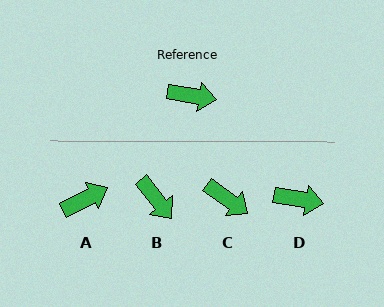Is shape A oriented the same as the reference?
No, it is off by about 37 degrees.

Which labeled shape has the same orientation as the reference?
D.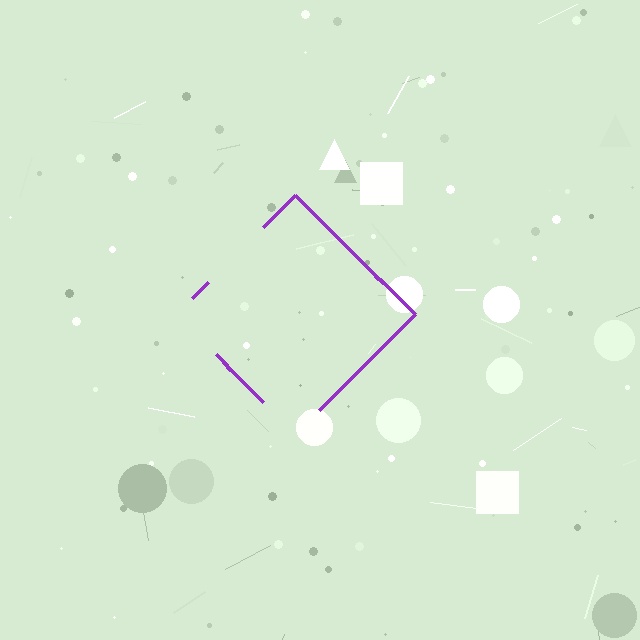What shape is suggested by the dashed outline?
The dashed outline suggests a diamond.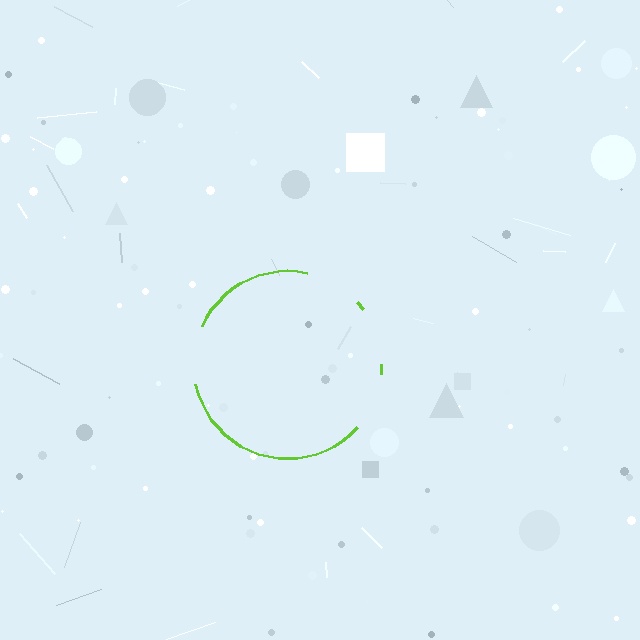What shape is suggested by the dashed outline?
The dashed outline suggests a circle.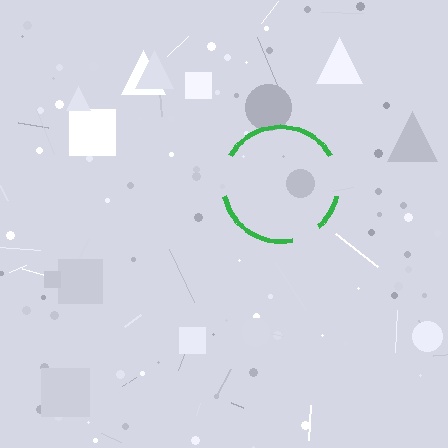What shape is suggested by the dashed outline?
The dashed outline suggests a circle.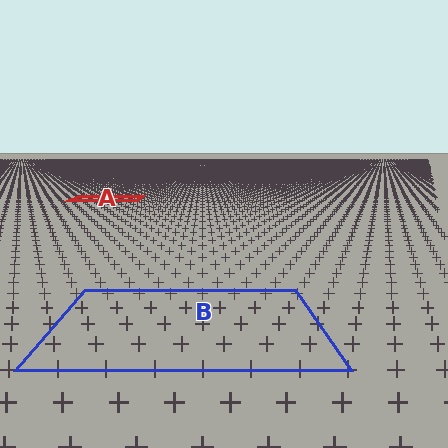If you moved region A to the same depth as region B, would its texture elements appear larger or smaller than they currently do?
They would appear larger. At a closer depth, the same texture elements are projected at a bigger on-screen size.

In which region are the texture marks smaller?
The texture marks are smaller in region A, because it is farther away.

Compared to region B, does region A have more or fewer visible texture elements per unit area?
Region A has more texture elements per unit area — they are packed more densely because it is farther away.